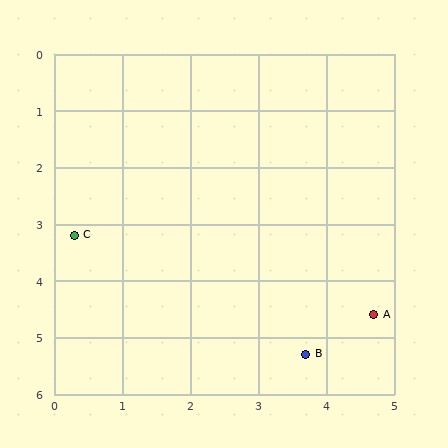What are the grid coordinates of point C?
Point C is at approximately (0.3, 3.2).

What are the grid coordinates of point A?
Point A is at approximately (4.7, 4.6).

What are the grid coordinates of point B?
Point B is at approximately (3.7, 5.3).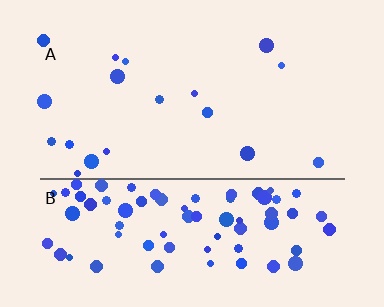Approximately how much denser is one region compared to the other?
Approximately 4.7× — region B over region A.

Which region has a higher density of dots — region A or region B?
B (the bottom).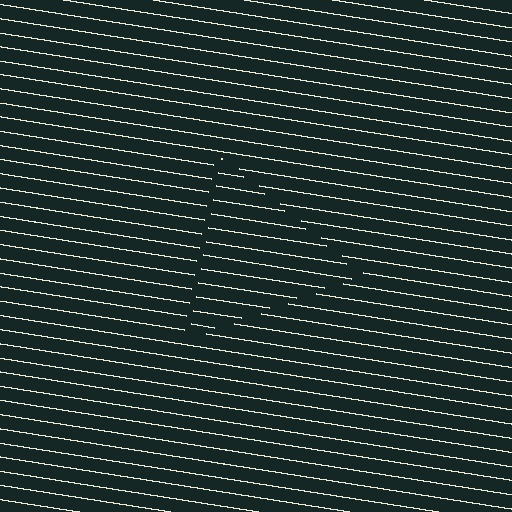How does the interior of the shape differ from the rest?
The interior of the shape contains the same grating, shifted by half a period — the contour is defined by the phase discontinuity where line-ends from the inner and outer gratings abut.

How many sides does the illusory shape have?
3 sides — the line-ends trace a triangle.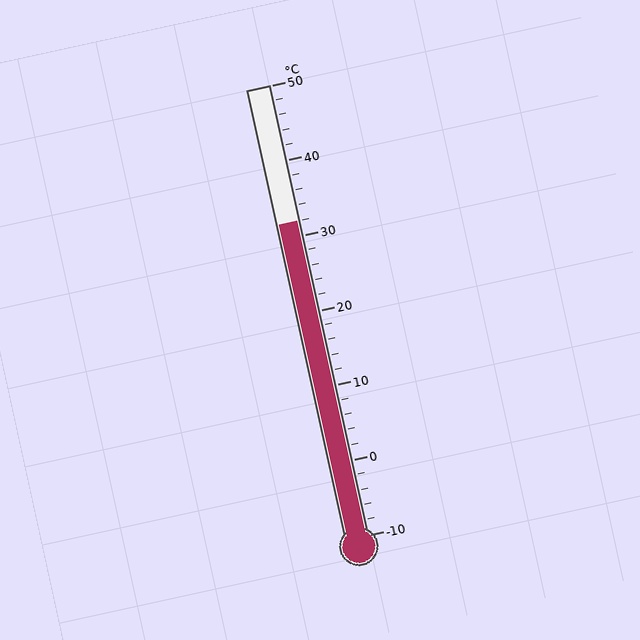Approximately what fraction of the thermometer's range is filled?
The thermometer is filled to approximately 70% of its range.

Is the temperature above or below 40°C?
The temperature is below 40°C.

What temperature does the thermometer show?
The thermometer shows approximately 32°C.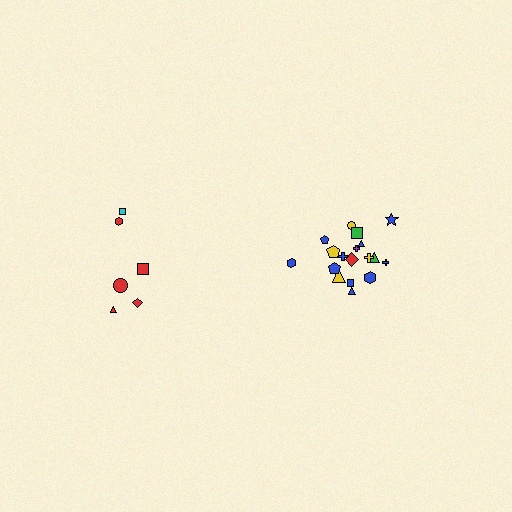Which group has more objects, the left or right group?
The right group.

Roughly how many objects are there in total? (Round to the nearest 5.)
Roughly 25 objects in total.